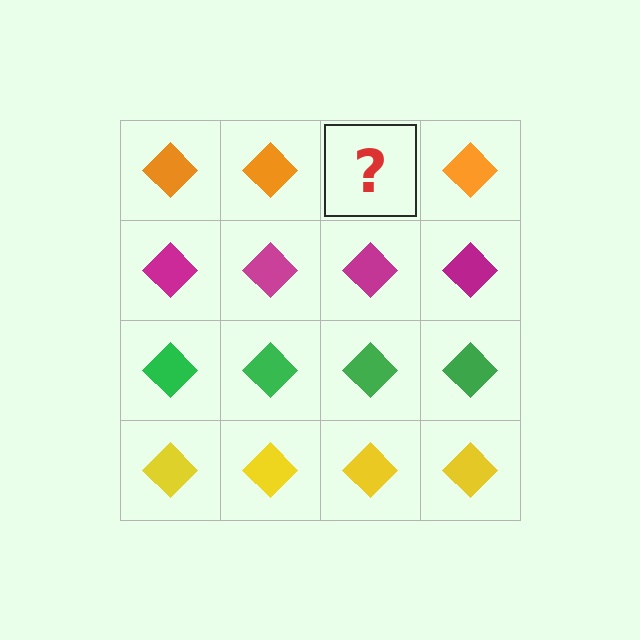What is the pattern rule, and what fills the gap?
The rule is that each row has a consistent color. The gap should be filled with an orange diamond.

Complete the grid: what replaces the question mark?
The question mark should be replaced with an orange diamond.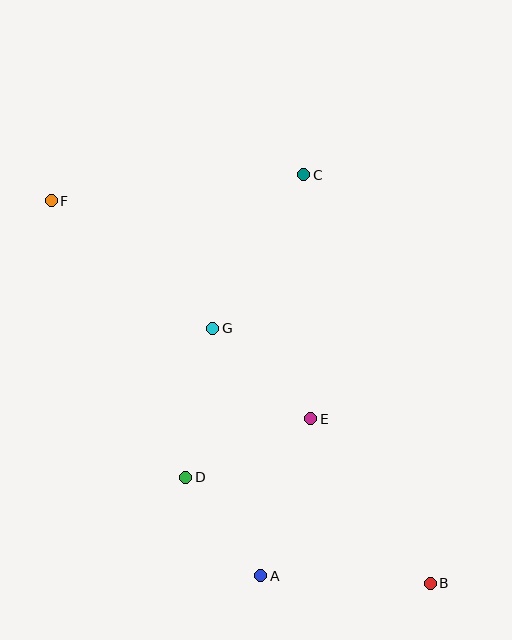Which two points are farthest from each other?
Points B and F are farthest from each other.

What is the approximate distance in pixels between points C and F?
The distance between C and F is approximately 254 pixels.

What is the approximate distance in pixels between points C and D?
The distance between C and D is approximately 325 pixels.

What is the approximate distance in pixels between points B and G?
The distance between B and G is approximately 335 pixels.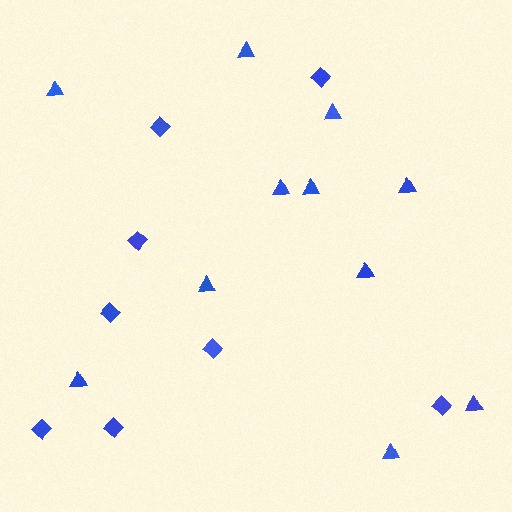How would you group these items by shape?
There are 2 groups: one group of triangles (11) and one group of diamonds (8).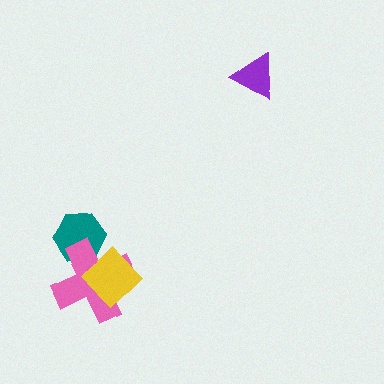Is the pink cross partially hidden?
Yes, it is partially covered by another shape.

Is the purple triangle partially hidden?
No, no other shape covers it.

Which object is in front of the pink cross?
The yellow diamond is in front of the pink cross.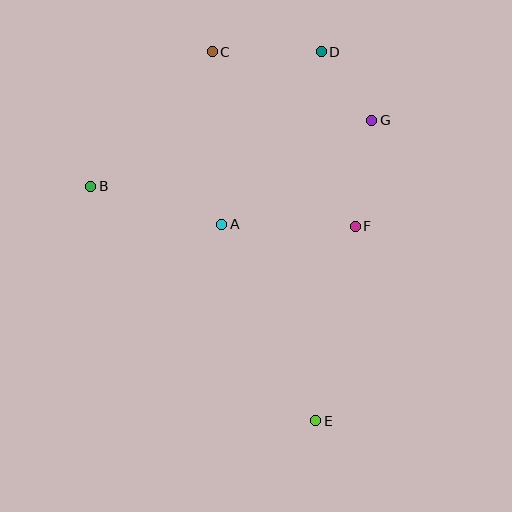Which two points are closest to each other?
Points D and G are closest to each other.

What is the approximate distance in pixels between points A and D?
The distance between A and D is approximately 199 pixels.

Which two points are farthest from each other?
Points C and E are farthest from each other.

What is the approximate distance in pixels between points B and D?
The distance between B and D is approximately 267 pixels.